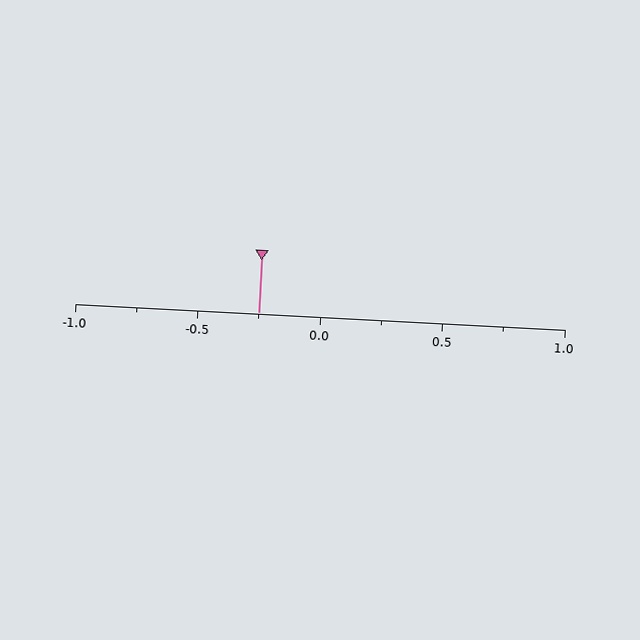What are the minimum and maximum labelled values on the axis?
The axis runs from -1.0 to 1.0.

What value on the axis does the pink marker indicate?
The marker indicates approximately -0.25.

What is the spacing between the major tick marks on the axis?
The major ticks are spaced 0.5 apart.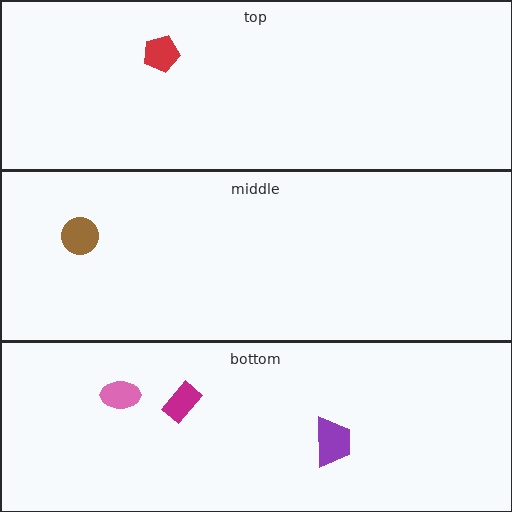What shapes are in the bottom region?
The purple trapezoid, the pink ellipse, the magenta rectangle.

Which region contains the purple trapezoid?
The bottom region.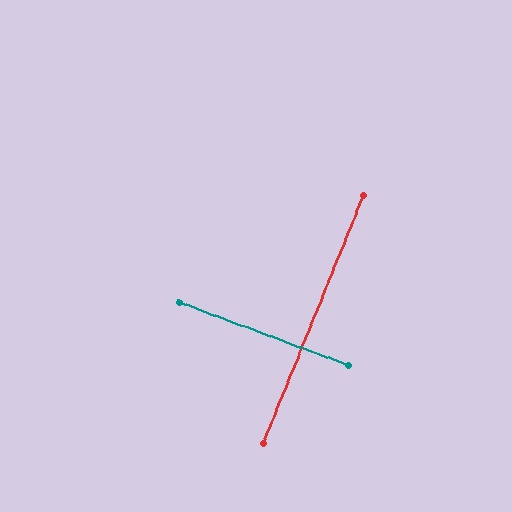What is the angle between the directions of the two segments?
Approximately 88 degrees.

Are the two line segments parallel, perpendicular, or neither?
Perpendicular — they meet at approximately 88°.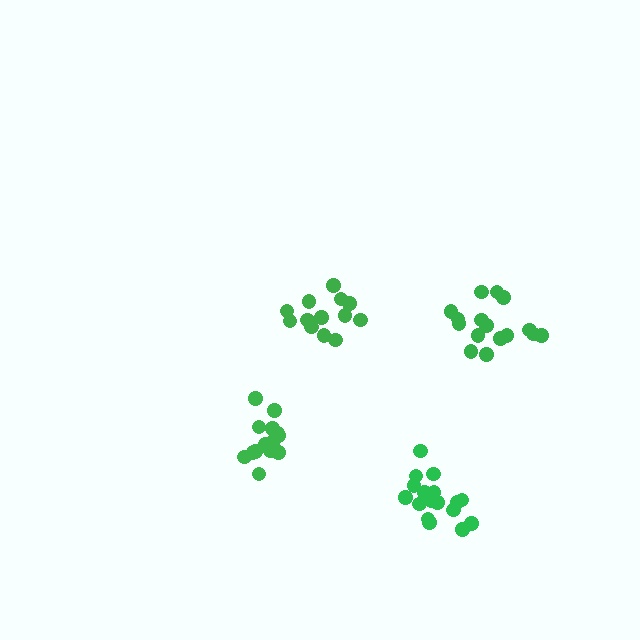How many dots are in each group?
Group 1: 14 dots, Group 2: 17 dots, Group 3: 16 dots, Group 4: 13 dots (60 total).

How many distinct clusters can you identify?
There are 4 distinct clusters.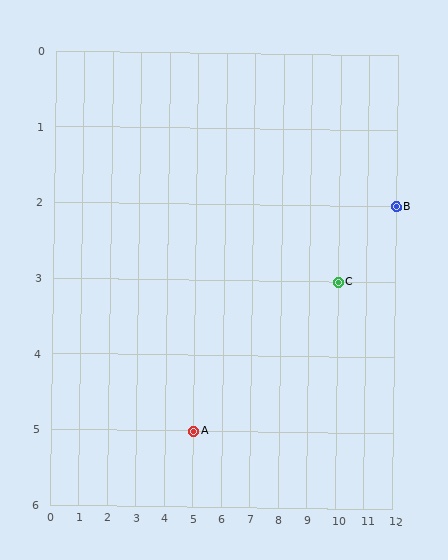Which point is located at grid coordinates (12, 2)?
Point B is at (12, 2).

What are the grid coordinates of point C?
Point C is at grid coordinates (10, 3).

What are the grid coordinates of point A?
Point A is at grid coordinates (5, 5).